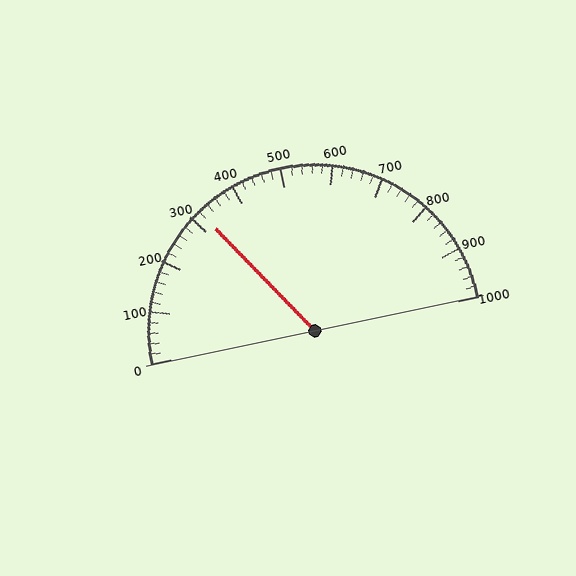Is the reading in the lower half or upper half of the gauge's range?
The reading is in the lower half of the range (0 to 1000).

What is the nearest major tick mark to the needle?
The nearest major tick mark is 300.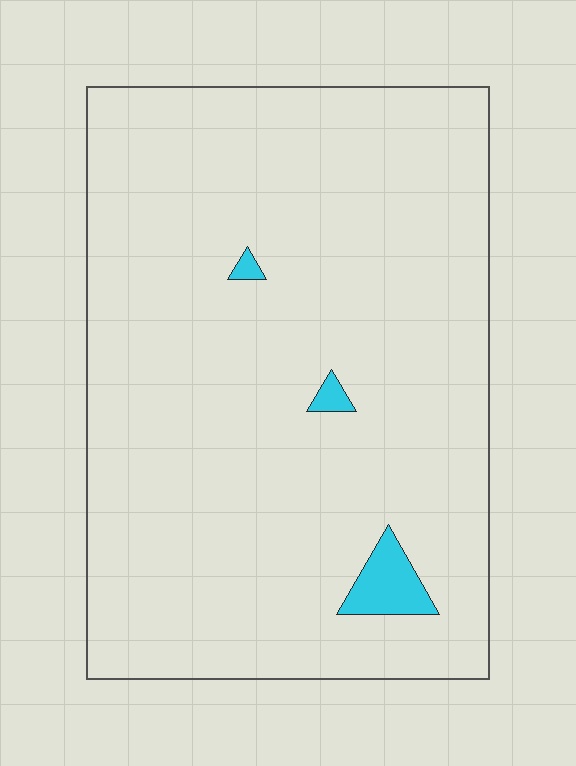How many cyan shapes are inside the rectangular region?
3.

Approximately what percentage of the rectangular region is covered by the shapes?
Approximately 5%.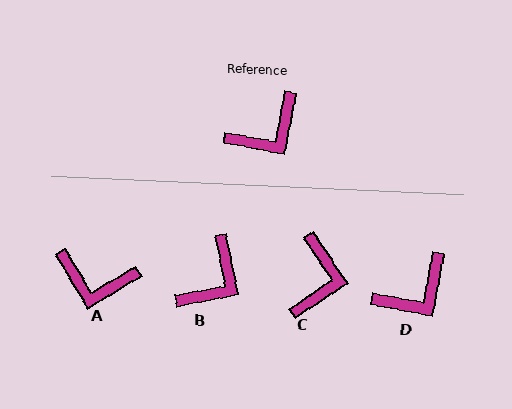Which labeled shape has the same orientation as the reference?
D.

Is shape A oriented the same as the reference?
No, it is off by about 49 degrees.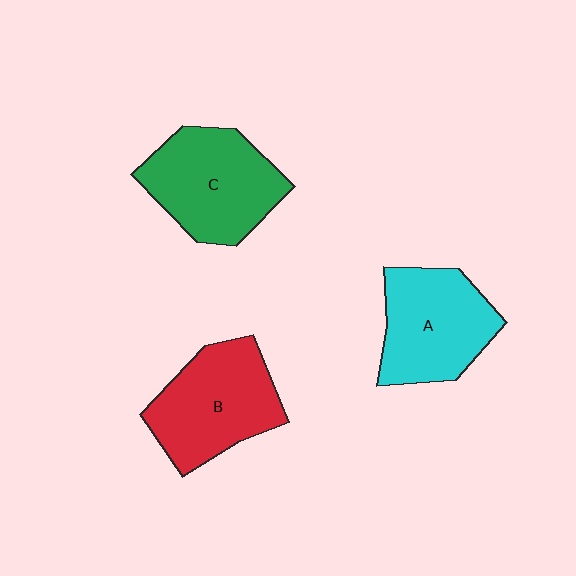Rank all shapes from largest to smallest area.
From largest to smallest: C (green), B (red), A (cyan).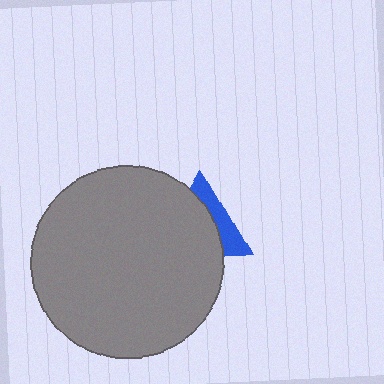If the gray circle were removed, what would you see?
You would see the complete blue triangle.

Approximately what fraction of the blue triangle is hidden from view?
Roughly 65% of the blue triangle is hidden behind the gray circle.